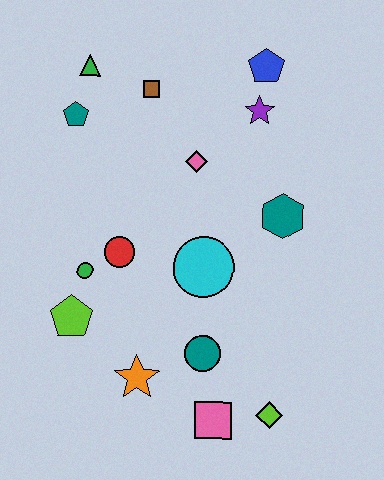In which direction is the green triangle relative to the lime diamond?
The green triangle is above the lime diamond.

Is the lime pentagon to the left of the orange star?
Yes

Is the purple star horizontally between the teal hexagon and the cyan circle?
Yes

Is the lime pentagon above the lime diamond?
Yes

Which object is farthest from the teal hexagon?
The green triangle is farthest from the teal hexagon.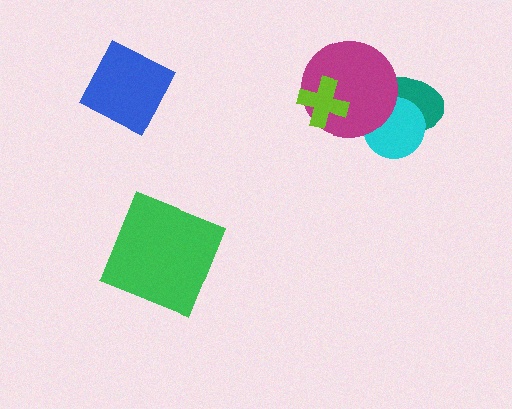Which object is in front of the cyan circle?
The magenta circle is in front of the cyan circle.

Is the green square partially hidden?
No, no other shape covers it.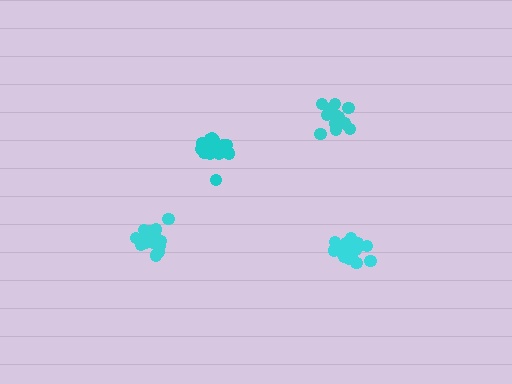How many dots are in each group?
Group 1: 15 dots, Group 2: 17 dots, Group 3: 21 dots, Group 4: 20 dots (73 total).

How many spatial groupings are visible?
There are 4 spatial groupings.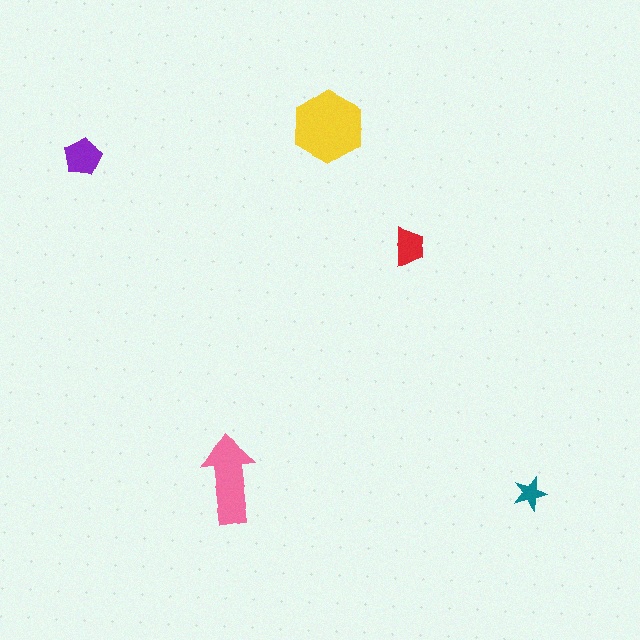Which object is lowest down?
The teal star is bottommost.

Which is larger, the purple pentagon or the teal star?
The purple pentagon.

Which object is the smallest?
The teal star.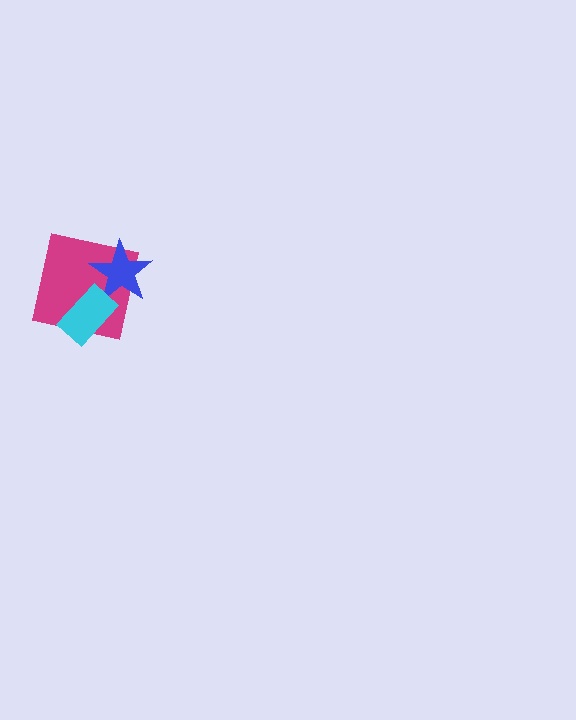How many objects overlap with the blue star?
2 objects overlap with the blue star.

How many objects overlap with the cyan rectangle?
2 objects overlap with the cyan rectangle.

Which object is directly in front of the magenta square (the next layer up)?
The blue star is directly in front of the magenta square.